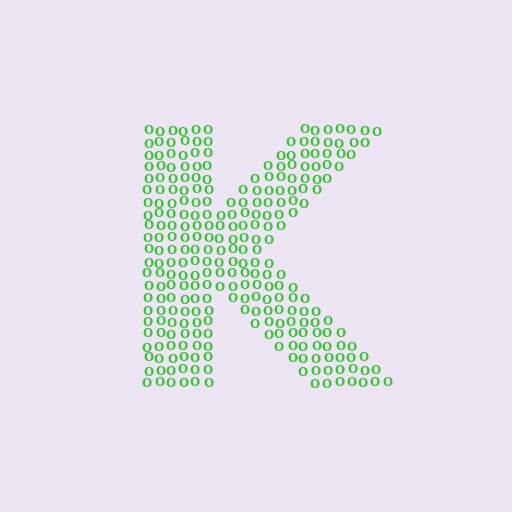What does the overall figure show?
The overall figure shows the letter K.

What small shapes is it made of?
It is made of small letter O's.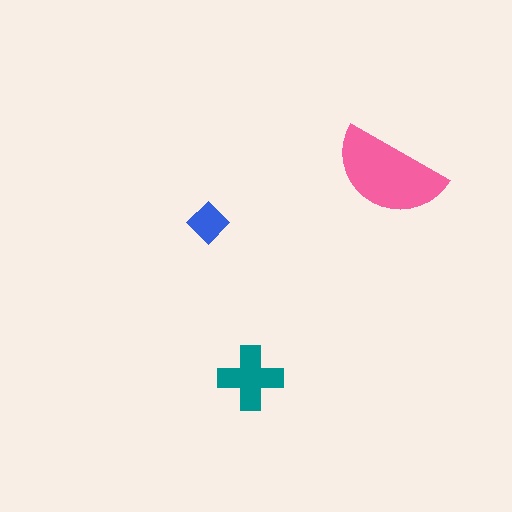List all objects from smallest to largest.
The blue diamond, the teal cross, the pink semicircle.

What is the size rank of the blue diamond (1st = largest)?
3rd.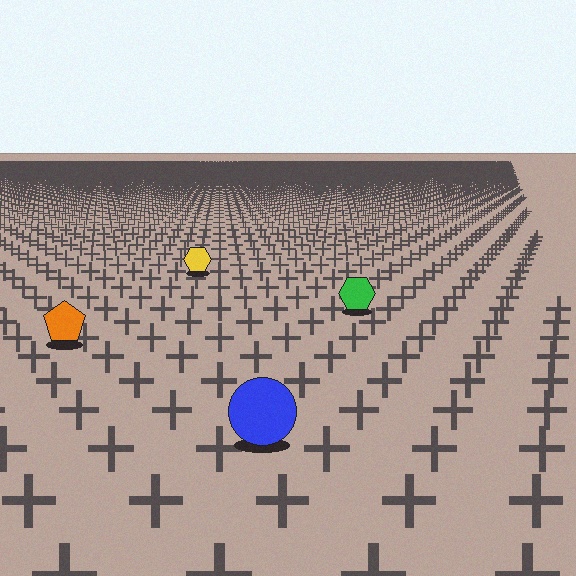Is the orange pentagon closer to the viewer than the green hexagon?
Yes. The orange pentagon is closer — you can tell from the texture gradient: the ground texture is coarser near it.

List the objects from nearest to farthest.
From nearest to farthest: the blue circle, the orange pentagon, the green hexagon, the yellow hexagon.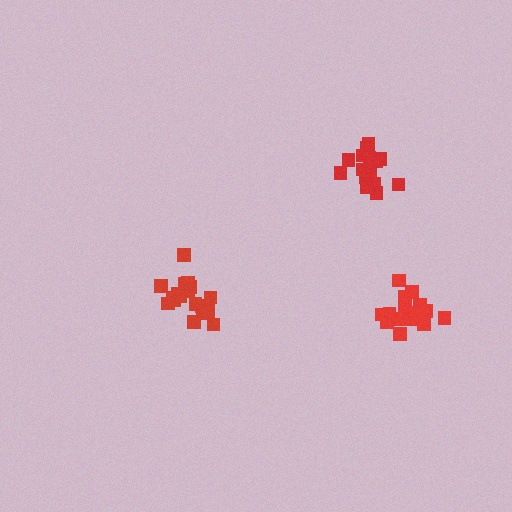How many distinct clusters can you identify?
There are 3 distinct clusters.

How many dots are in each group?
Group 1: 19 dots, Group 2: 18 dots, Group 3: 17 dots (54 total).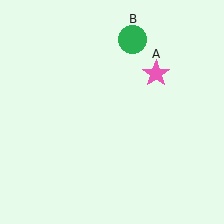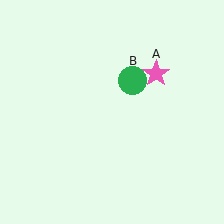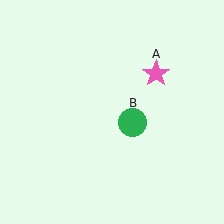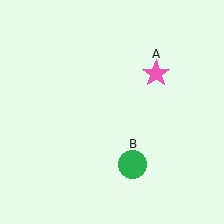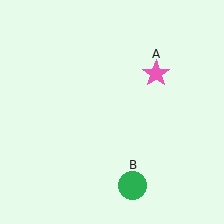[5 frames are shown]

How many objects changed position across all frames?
1 object changed position: green circle (object B).